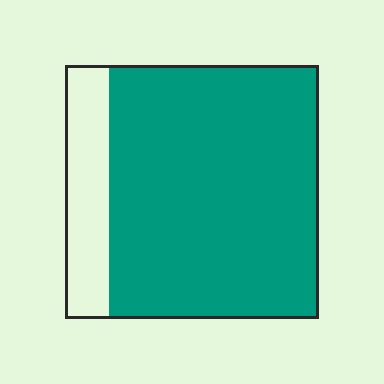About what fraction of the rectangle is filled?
About five sixths (5/6).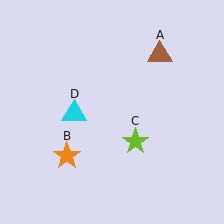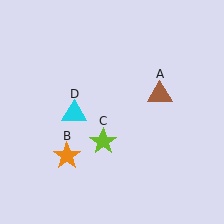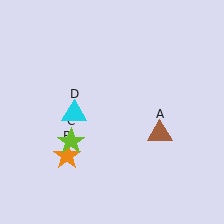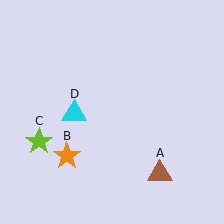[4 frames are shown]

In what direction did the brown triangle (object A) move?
The brown triangle (object A) moved down.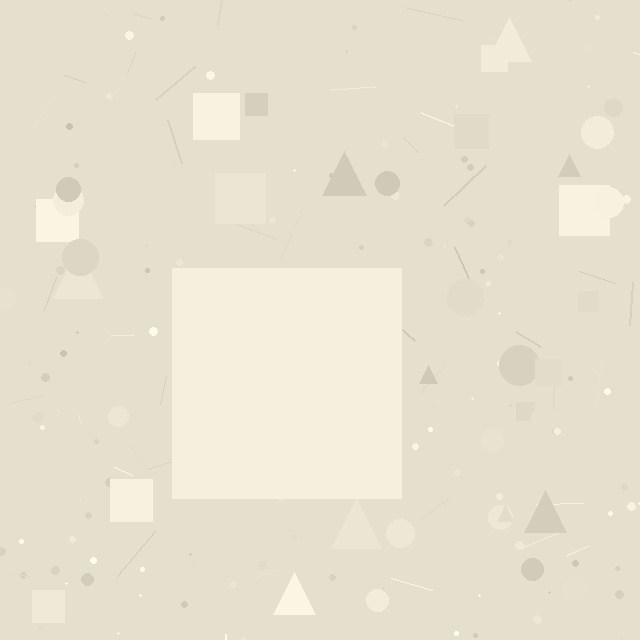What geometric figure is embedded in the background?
A square is embedded in the background.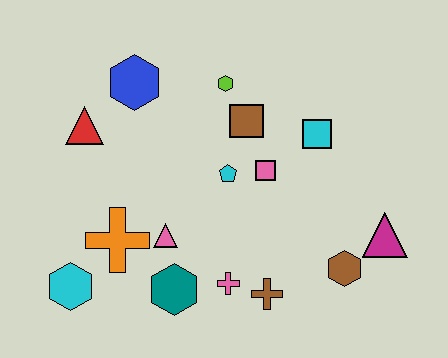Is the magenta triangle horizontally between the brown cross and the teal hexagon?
No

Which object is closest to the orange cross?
The pink triangle is closest to the orange cross.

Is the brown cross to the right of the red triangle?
Yes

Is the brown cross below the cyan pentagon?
Yes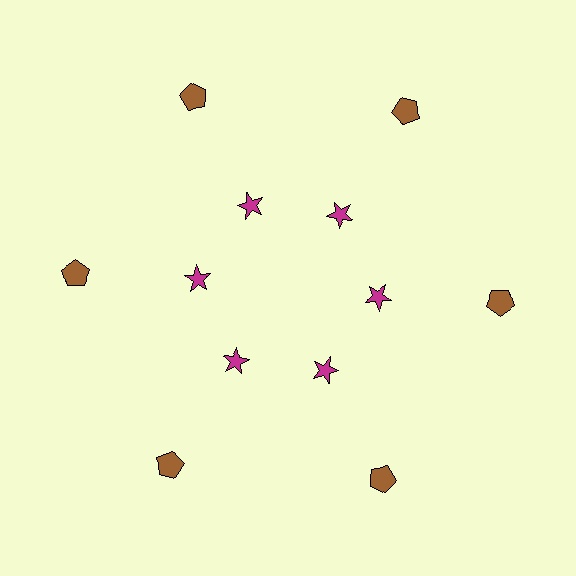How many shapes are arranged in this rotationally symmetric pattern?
There are 12 shapes, arranged in 6 groups of 2.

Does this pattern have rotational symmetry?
Yes, this pattern has 6-fold rotational symmetry. It looks the same after rotating 60 degrees around the center.